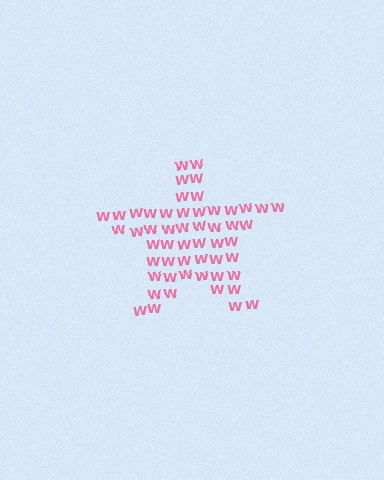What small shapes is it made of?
It is made of small letter W's.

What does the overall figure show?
The overall figure shows a star.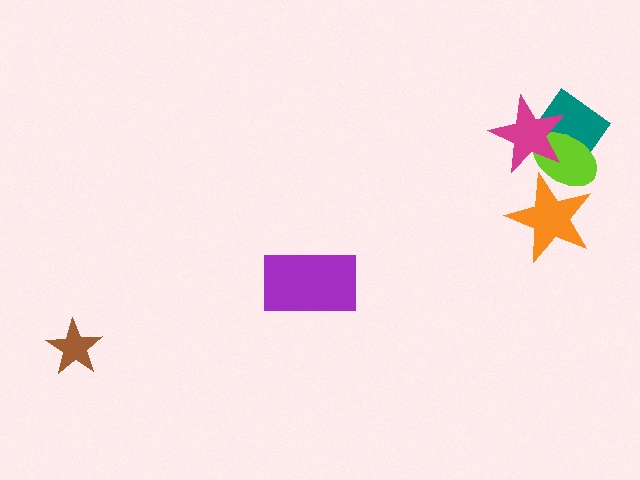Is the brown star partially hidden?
No, no other shape covers it.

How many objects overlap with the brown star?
0 objects overlap with the brown star.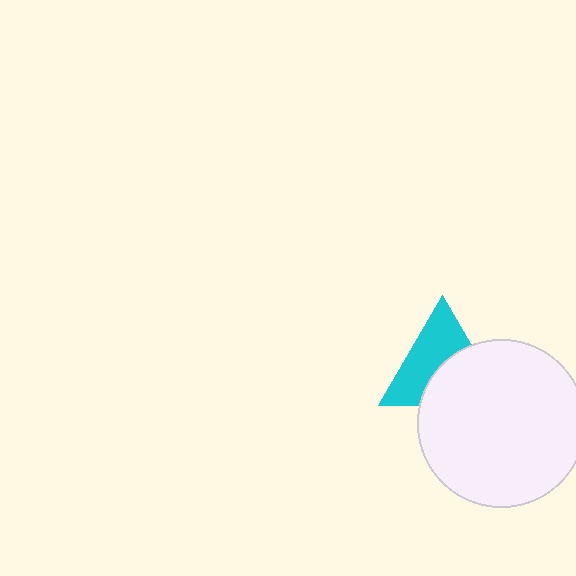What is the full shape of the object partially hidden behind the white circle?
The partially hidden object is a cyan triangle.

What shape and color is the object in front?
The object in front is a white circle.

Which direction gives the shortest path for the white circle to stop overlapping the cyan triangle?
Moving down gives the shortest separation.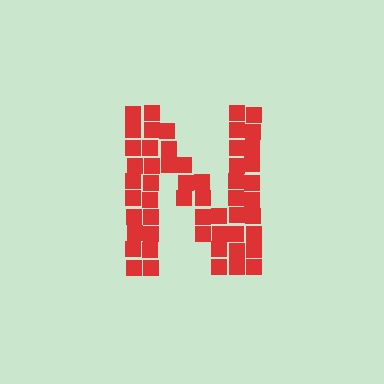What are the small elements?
The small elements are squares.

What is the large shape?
The large shape is the letter N.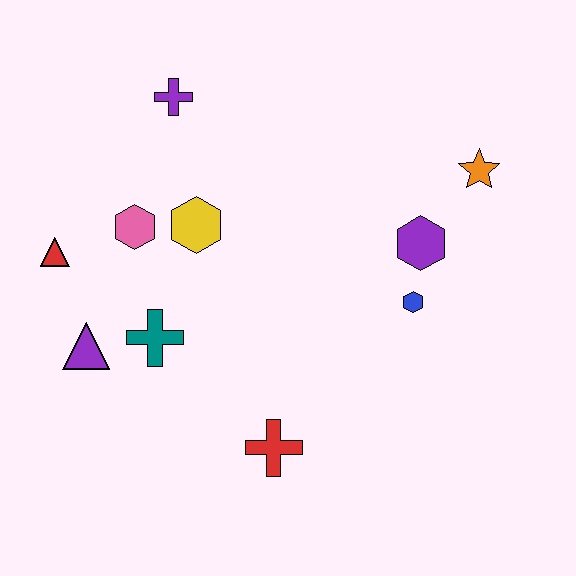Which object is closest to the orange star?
The purple hexagon is closest to the orange star.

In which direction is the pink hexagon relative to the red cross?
The pink hexagon is above the red cross.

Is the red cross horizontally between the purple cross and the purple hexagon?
Yes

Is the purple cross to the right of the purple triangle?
Yes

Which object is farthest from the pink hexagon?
The orange star is farthest from the pink hexagon.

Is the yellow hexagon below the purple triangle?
No